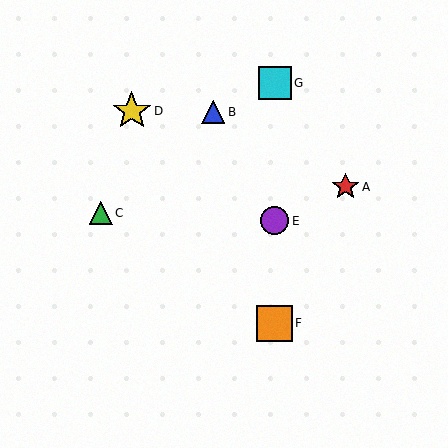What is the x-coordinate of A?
Object A is at x≈346.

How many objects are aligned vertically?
3 objects (E, F, G) are aligned vertically.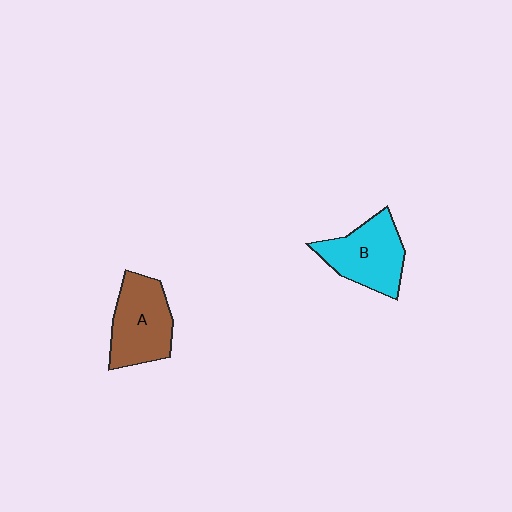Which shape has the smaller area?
Shape B (cyan).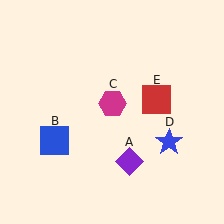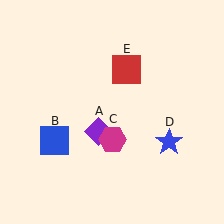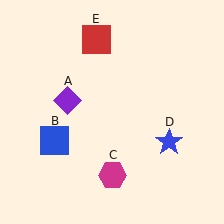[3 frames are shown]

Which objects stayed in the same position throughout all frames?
Blue square (object B) and blue star (object D) remained stationary.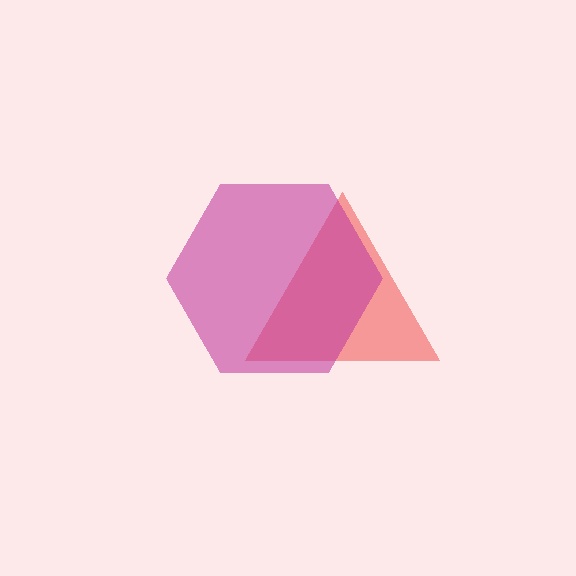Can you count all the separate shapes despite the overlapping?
Yes, there are 2 separate shapes.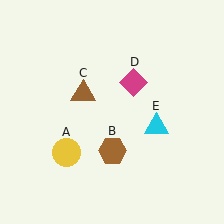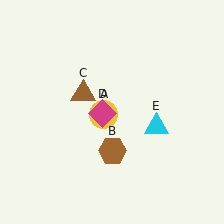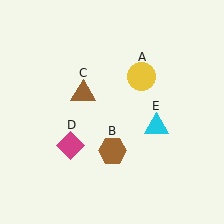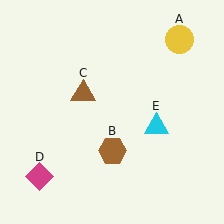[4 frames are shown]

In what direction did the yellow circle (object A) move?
The yellow circle (object A) moved up and to the right.